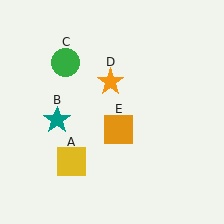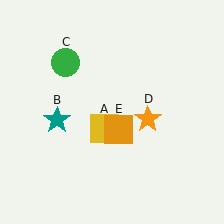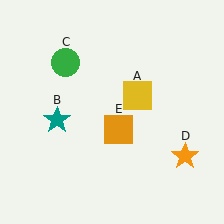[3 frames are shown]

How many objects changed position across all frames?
2 objects changed position: yellow square (object A), orange star (object D).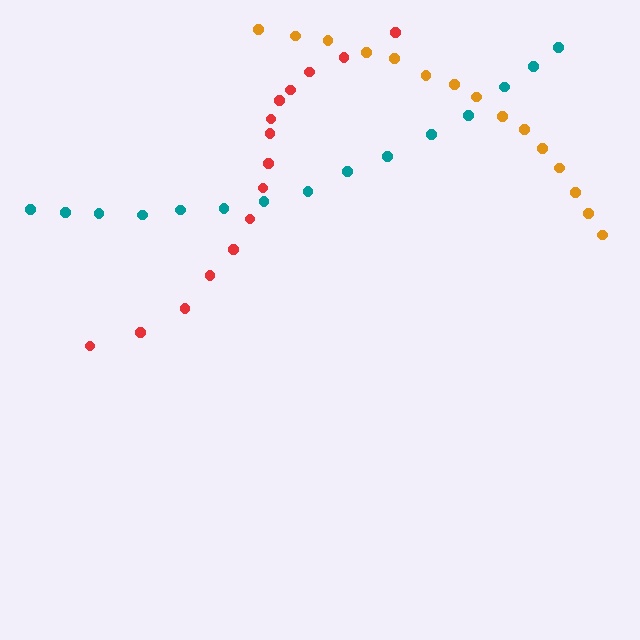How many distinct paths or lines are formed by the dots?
There are 3 distinct paths.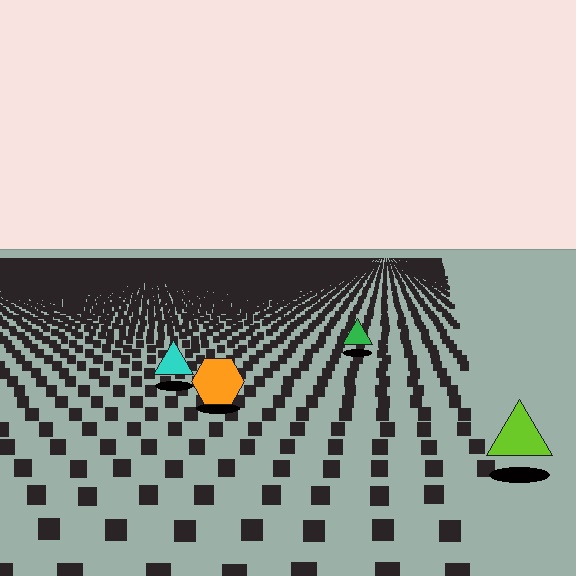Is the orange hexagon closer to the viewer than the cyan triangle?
Yes. The orange hexagon is closer — you can tell from the texture gradient: the ground texture is coarser near it.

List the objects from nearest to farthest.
From nearest to farthest: the lime triangle, the orange hexagon, the cyan triangle, the green triangle.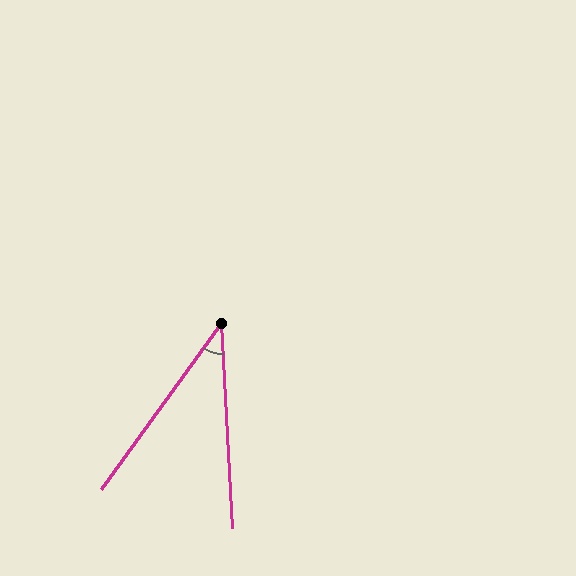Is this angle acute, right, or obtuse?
It is acute.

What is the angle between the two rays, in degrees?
Approximately 39 degrees.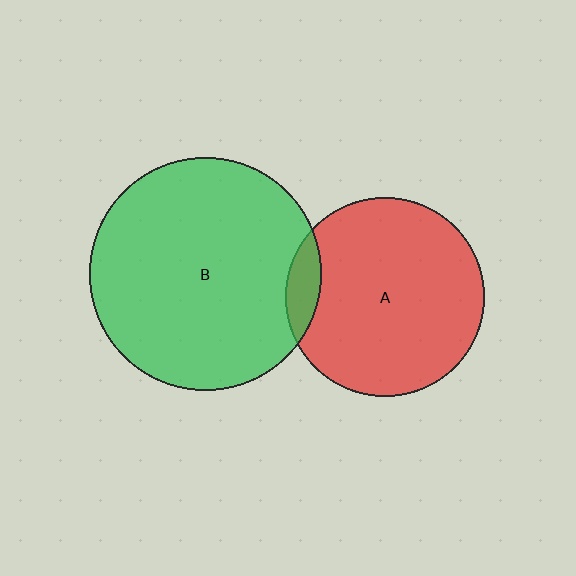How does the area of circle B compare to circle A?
Approximately 1.4 times.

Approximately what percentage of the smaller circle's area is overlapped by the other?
Approximately 10%.